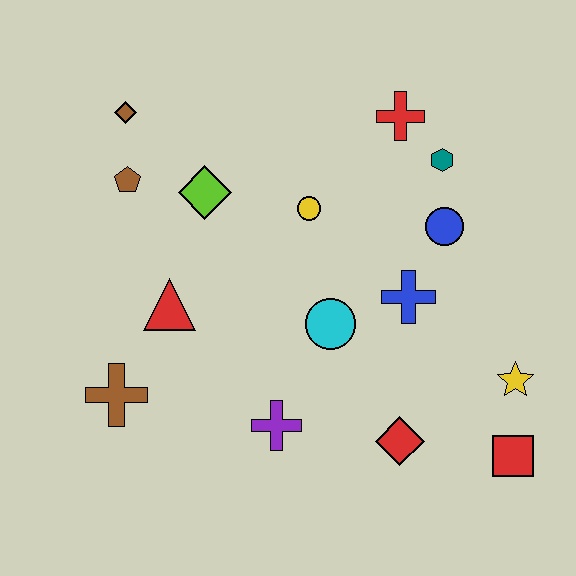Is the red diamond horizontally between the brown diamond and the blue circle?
Yes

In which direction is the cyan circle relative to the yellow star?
The cyan circle is to the left of the yellow star.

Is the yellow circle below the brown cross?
No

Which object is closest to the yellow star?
The red square is closest to the yellow star.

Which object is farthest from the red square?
The brown diamond is farthest from the red square.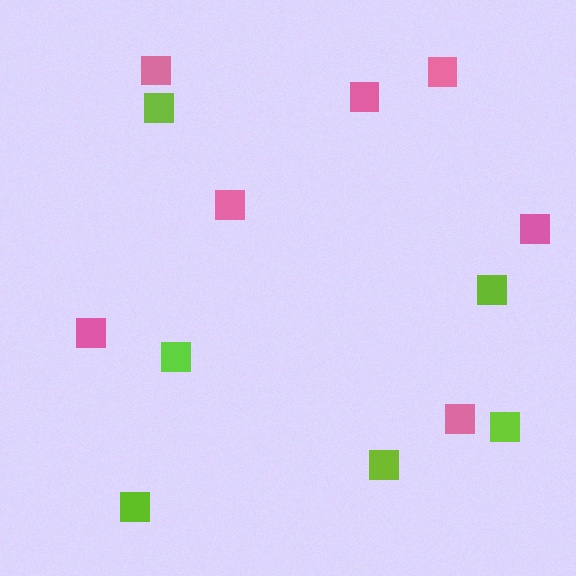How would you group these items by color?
There are 2 groups: one group of pink squares (7) and one group of lime squares (6).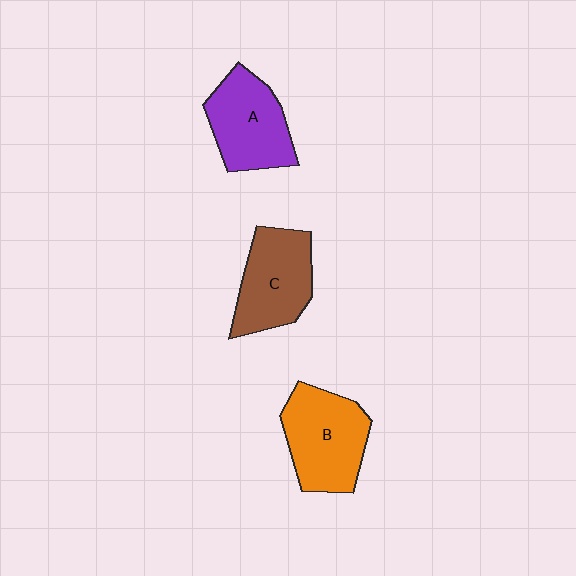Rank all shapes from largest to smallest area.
From largest to smallest: B (orange), A (purple), C (brown).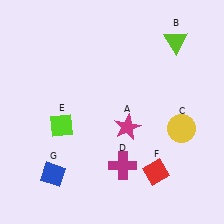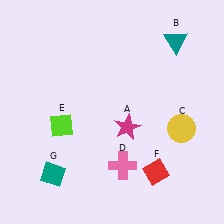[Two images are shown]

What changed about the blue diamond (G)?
In Image 1, G is blue. In Image 2, it changed to teal.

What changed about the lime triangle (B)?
In Image 1, B is lime. In Image 2, it changed to teal.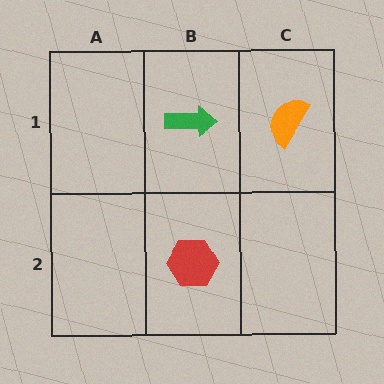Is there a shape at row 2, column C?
No, that cell is empty.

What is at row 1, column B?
A green arrow.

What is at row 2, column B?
A red hexagon.